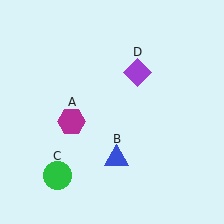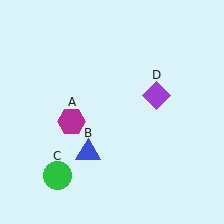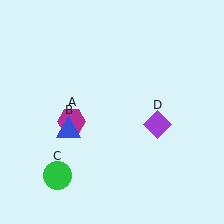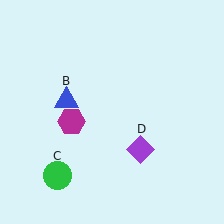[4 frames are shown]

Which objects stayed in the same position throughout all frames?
Magenta hexagon (object A) and green circle (object C) remained stationary.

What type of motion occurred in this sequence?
The blue triangle (object B), purple diamond (object D) rotated clockwise around the center of the scene.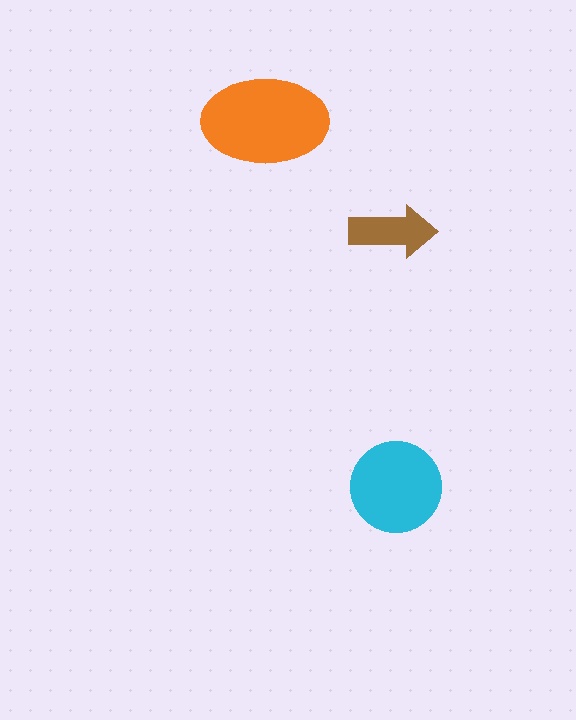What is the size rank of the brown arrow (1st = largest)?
3rd.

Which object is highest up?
The orange ellipse is topmost.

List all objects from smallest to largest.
The brown arrow, the cyan circle, the orange ellipse.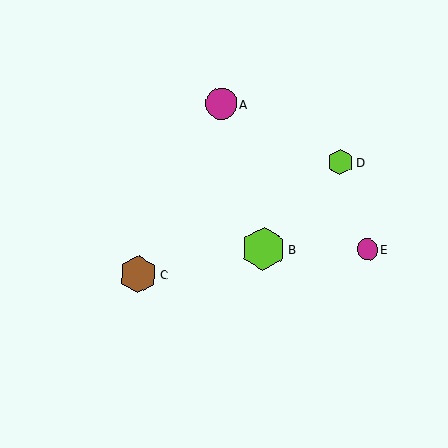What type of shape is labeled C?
Shape C is a brown hexagon.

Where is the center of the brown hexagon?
The center of the brown hexagon is at (138, 274).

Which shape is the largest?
The lime hexagon (labeled B) is the largest.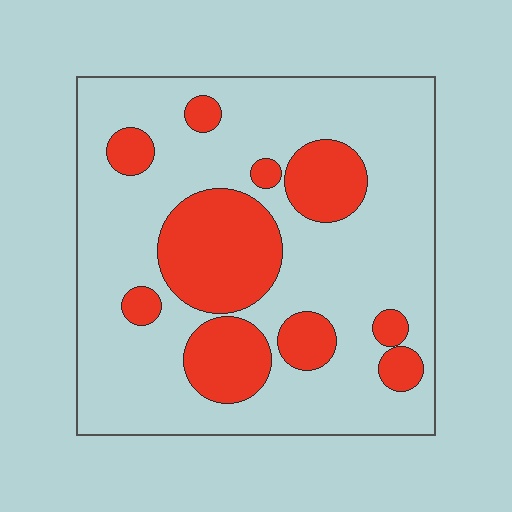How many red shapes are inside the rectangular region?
10.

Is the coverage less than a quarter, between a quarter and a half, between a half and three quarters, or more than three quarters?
Between a quarter and a half.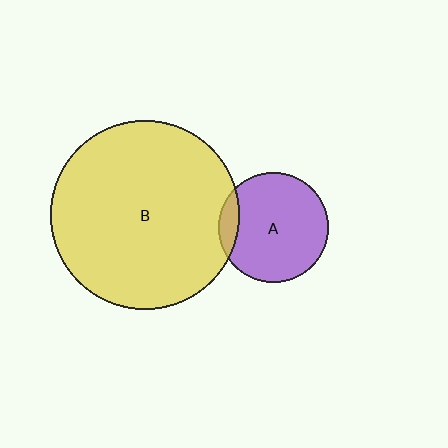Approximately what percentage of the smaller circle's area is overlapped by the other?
Approximately 10%.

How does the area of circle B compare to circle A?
Approximately 3.0 times.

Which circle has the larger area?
Circle B (yellow).